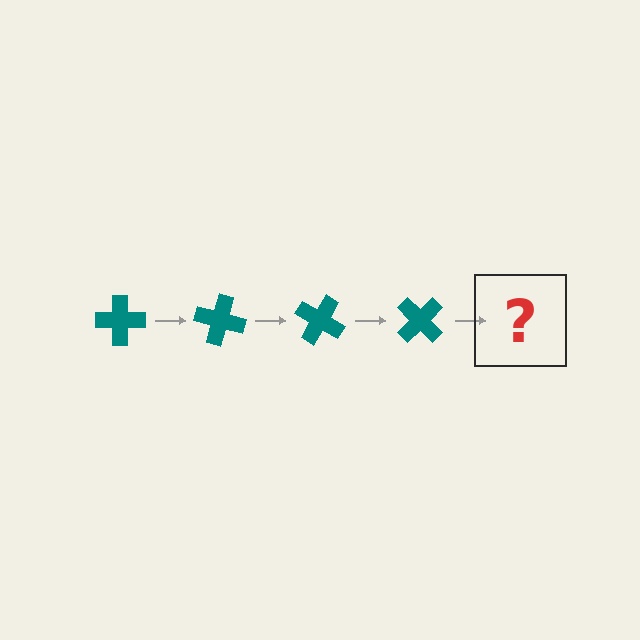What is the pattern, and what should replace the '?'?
The pattern is that the cross rotates 15 degrees each step. The '?' should be a teal cross rotated 60 degrees.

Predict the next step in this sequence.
The next step is a teal cross rotated 60 degrees.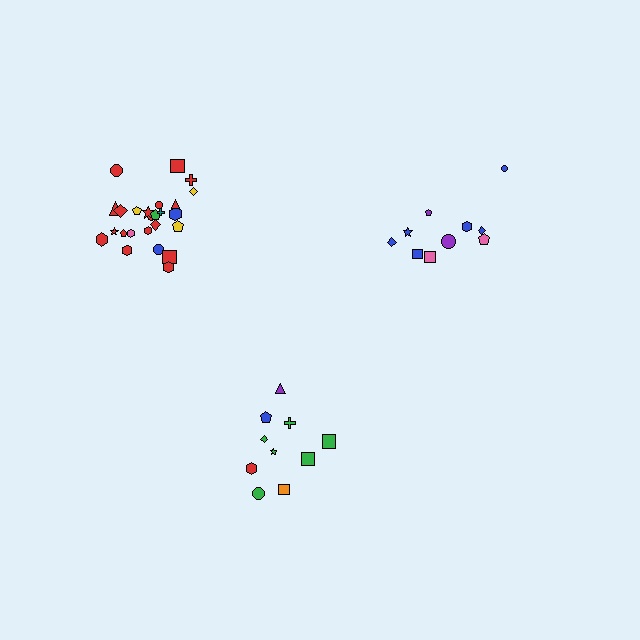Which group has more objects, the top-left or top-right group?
The top-left group.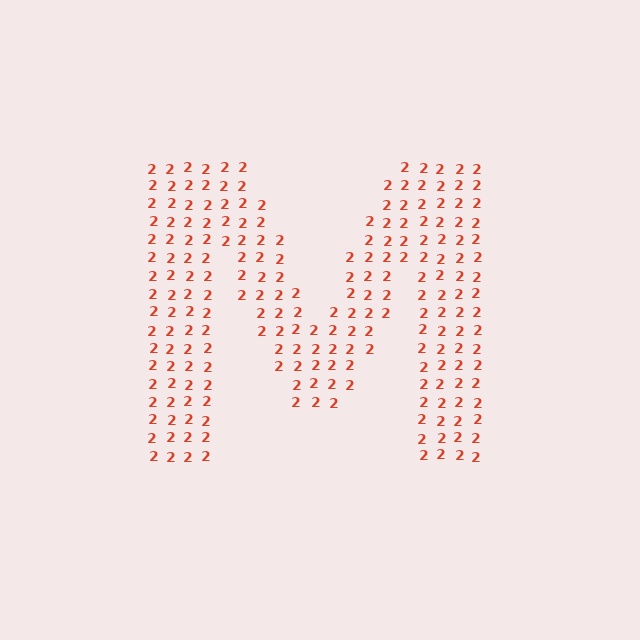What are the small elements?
The small elements are digit 2's.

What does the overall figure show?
The overall figure shows the letter M.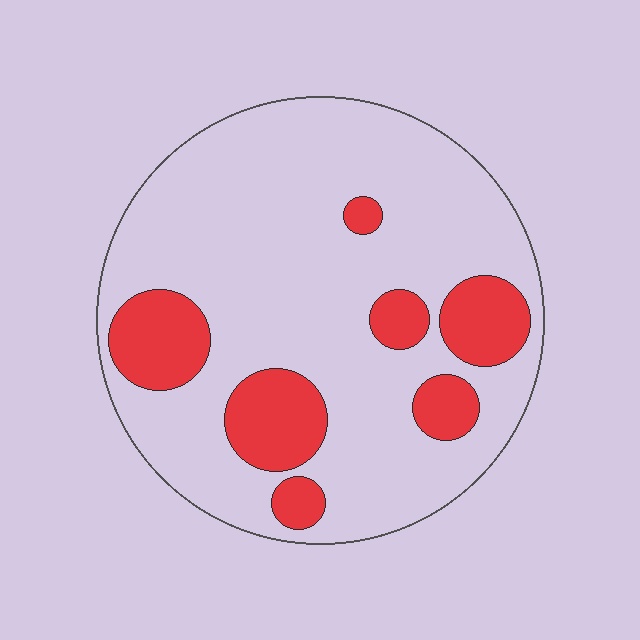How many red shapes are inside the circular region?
7.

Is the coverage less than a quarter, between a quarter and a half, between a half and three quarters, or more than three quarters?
Less than a quarter.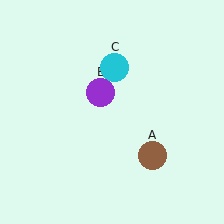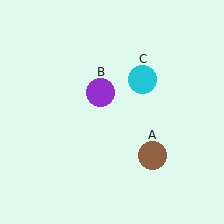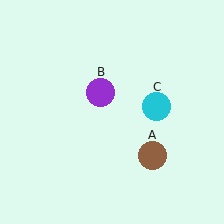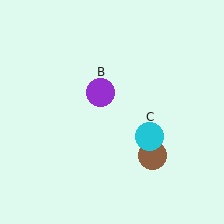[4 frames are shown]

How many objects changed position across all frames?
1 object changed position: cyan circle (object C).